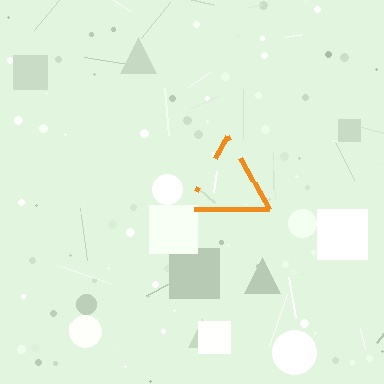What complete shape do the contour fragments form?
The contour fragments form a triangle.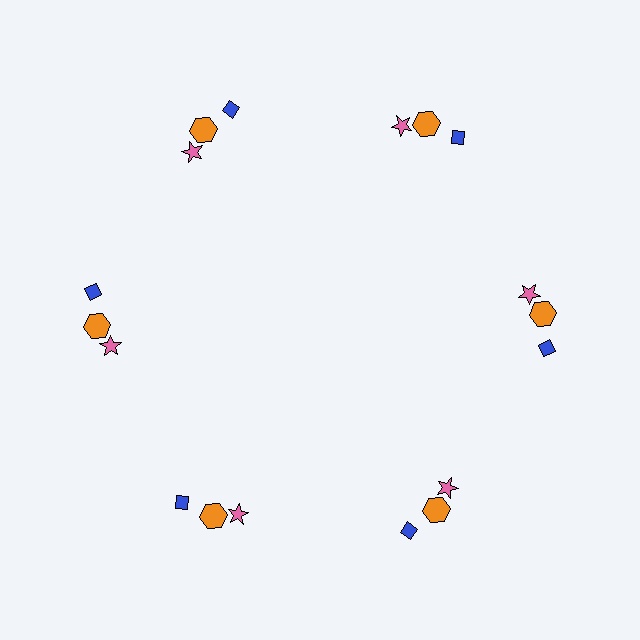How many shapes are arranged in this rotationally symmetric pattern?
There are 18 shapes, arranged in 6 groups of 3.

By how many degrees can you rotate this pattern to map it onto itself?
The pattern maps onto itself every 60 degrees of rotation.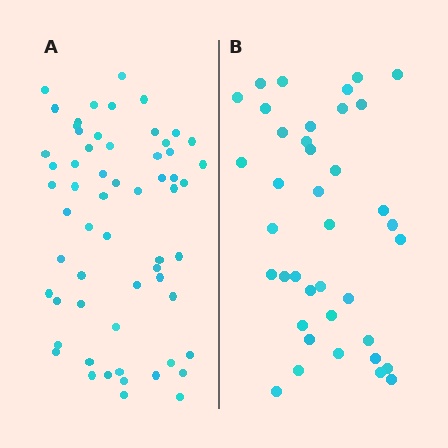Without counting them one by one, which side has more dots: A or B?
Region A (the left region) has more dots.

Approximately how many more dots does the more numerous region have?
Region A has approximately 20 more dots than region B.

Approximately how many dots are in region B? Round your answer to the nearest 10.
About 40 dots. (The exact count is 39, which rounds to 40.)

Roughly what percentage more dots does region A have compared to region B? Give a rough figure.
About 55% more.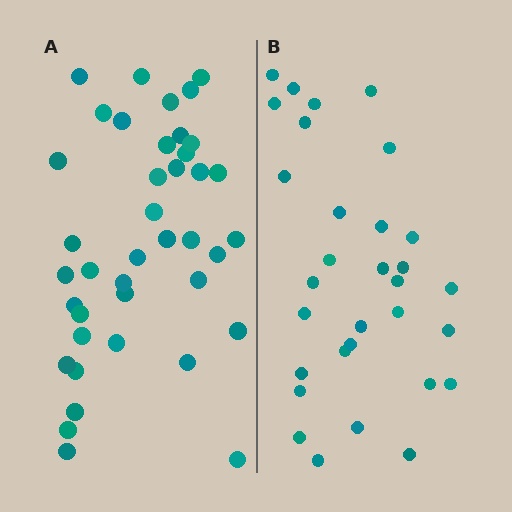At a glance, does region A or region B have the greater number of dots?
Region A (the left region) has more dots.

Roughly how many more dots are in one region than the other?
Region A has roughly 8 or so more dots than region B.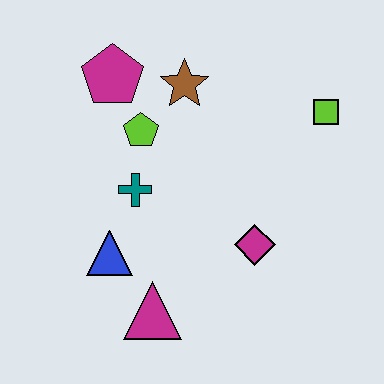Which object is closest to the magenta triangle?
The blue triangle is closest to the magenta triangle.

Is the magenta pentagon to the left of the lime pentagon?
Yes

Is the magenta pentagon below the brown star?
No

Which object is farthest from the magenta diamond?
The magenta pentagon is farthest from the magenta diamond.